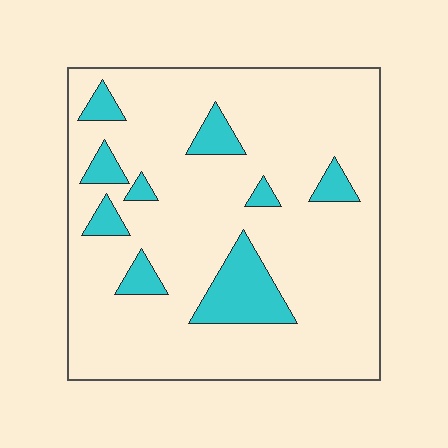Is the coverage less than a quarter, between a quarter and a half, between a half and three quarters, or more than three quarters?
Less than a quarter.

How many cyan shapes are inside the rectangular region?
9.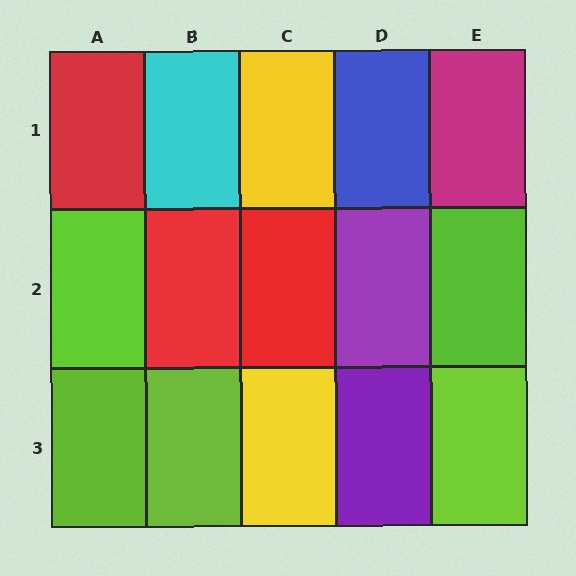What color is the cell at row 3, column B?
Lime.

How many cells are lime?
5 cells are lime.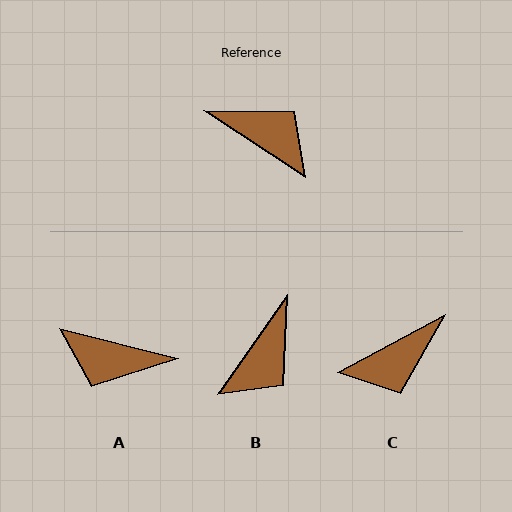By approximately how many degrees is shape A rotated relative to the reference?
Approximately 161 degrees clockwise.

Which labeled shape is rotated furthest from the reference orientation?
A, about 161 degrees away.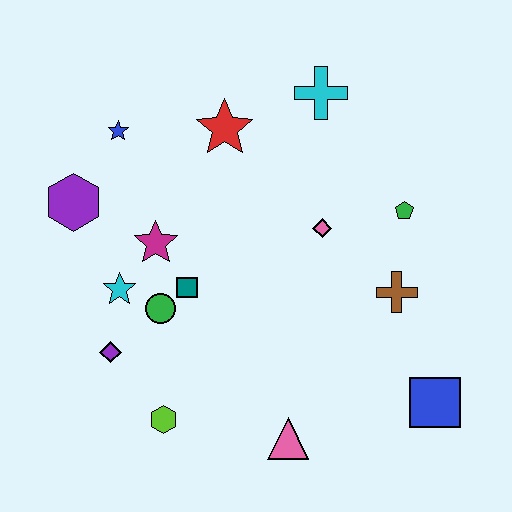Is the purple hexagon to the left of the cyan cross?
Yes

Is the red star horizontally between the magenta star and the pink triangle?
Yes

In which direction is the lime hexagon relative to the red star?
The lime hexagon is below the red star.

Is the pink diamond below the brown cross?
No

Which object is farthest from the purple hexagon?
The blue square is farthest from the purple hexagon.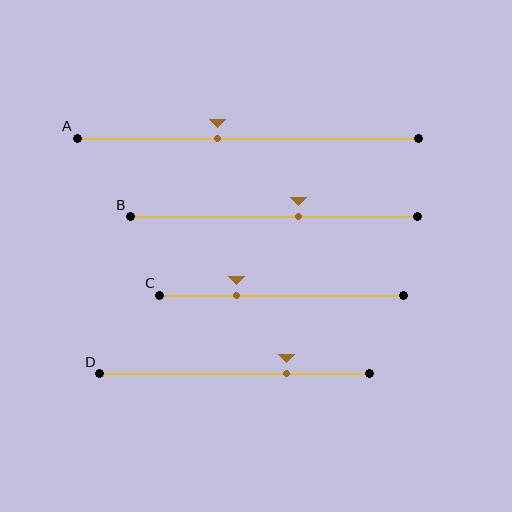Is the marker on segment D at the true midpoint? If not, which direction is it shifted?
No, the marker on segment D is shifted to the right by about 19% of the segment length.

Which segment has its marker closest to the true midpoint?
Segment B has its marker closest to the true midpoint.